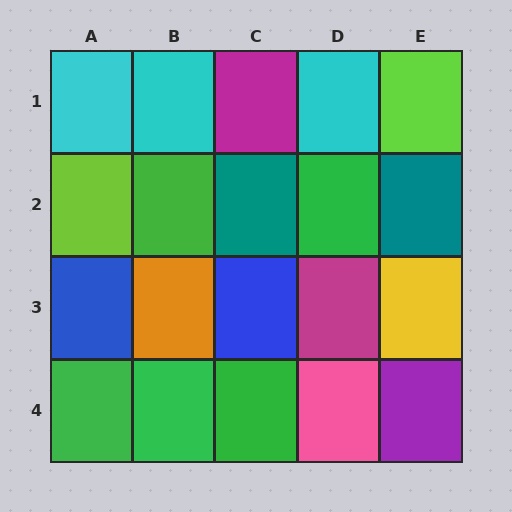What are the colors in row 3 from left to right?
Blue, orange, blue, magenta, yellow.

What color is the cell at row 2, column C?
Teal.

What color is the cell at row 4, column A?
Green.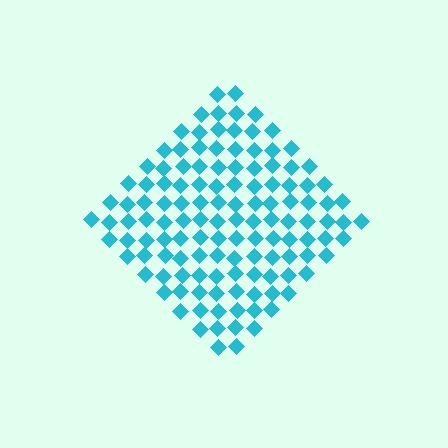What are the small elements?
The small elements are diamonds.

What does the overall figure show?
The overall figure shows a diamond.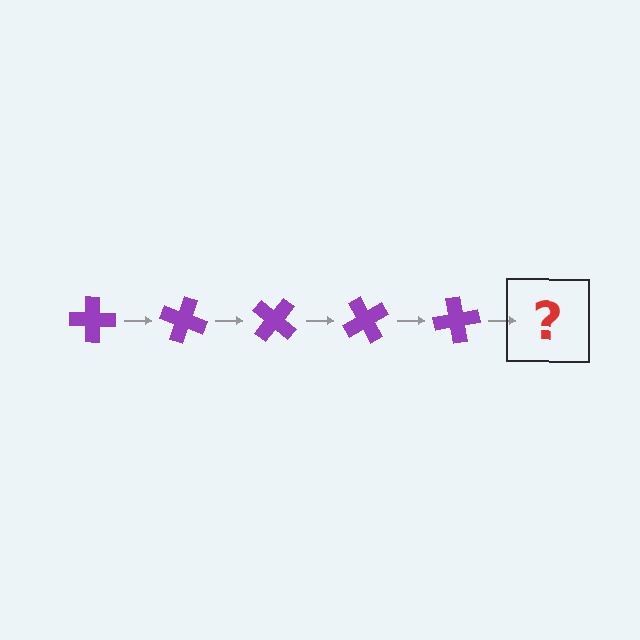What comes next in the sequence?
The next element should be a purple cross rotated 100 degrees.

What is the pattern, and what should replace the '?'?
The pattern is that the cross rotates 20 degrees each step. The '?' should be a purple cross rotated 100 degrees.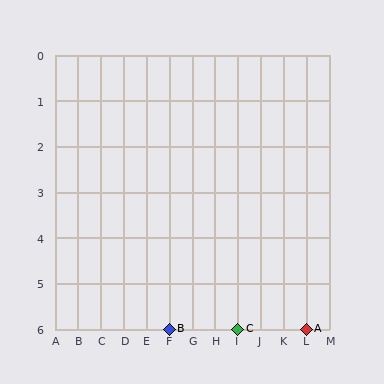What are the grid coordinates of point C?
Point C is at grid coordinates (I, 6).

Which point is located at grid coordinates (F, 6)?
Point B is at (F, 6).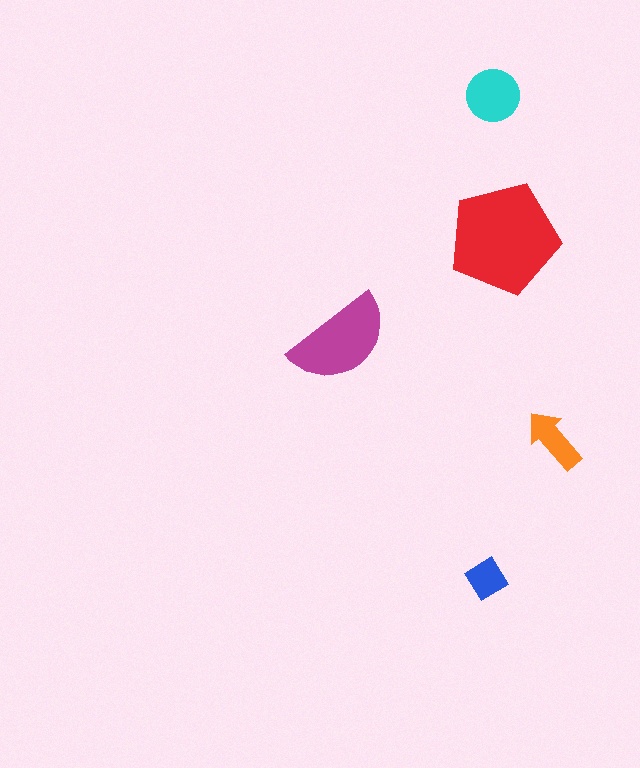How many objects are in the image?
There are 5 objects in the image.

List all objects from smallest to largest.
The blue diamond, the orange arrow, the cyan circle, the magenta semicircle, the red pentagon.